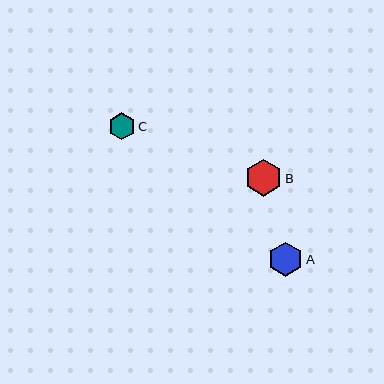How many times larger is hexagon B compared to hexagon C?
Hexagon B is approximately 1.4 times the size of hexagon C.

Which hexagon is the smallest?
Hexagon C is the smallest with a size of approximately 27 pixels.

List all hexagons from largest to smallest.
From largest to smallest: B, A, C.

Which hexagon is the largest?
Hexagon B is the largest with a size of approximately 37 pixels.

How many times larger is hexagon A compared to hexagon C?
Hexagon A is approximately 1.3 times the size of hexagon C.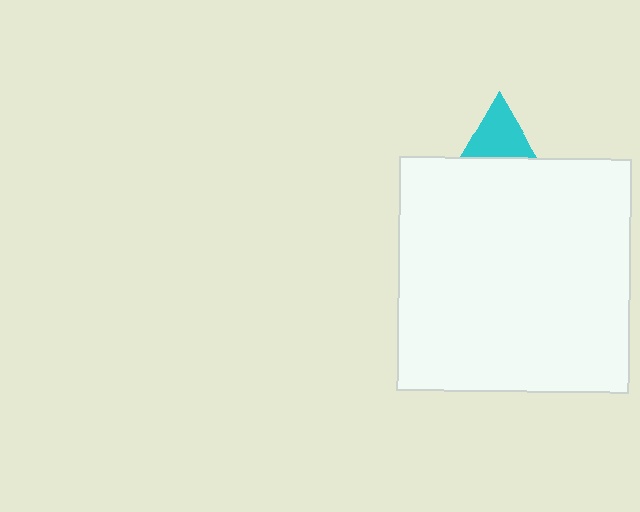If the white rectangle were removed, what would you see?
You would see the complete cyan triangle.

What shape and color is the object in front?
The object in front is a white rectangle.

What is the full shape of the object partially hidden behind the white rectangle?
The partially hidden object is a cyan triangle.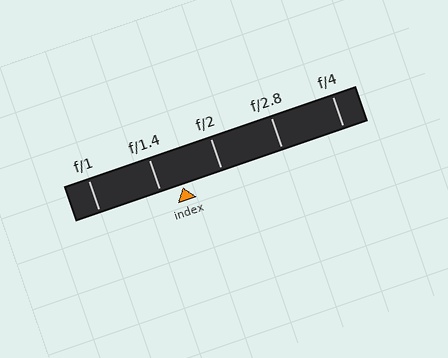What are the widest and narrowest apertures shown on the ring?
The widest aperture shown is f/1 and the narrowest is f/4.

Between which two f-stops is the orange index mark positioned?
The index mark is between f/1.4 and f/2.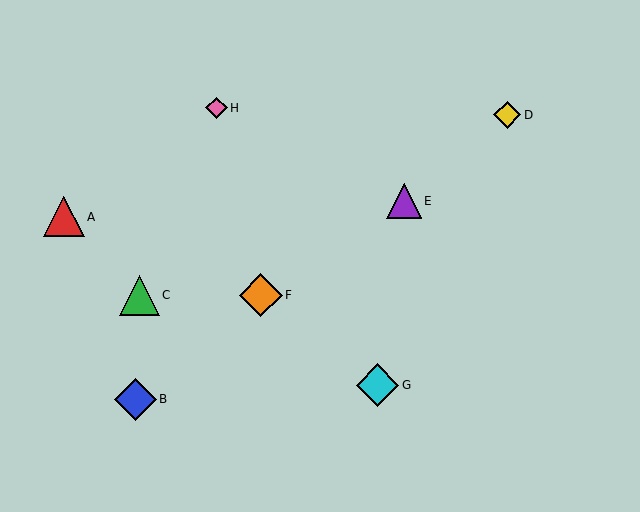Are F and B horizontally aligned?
No, F is at y≈295 and B is at y≈399.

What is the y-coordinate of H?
Object H is at y≈108.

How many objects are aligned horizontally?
2 objects (C, F) are aligned horizontally.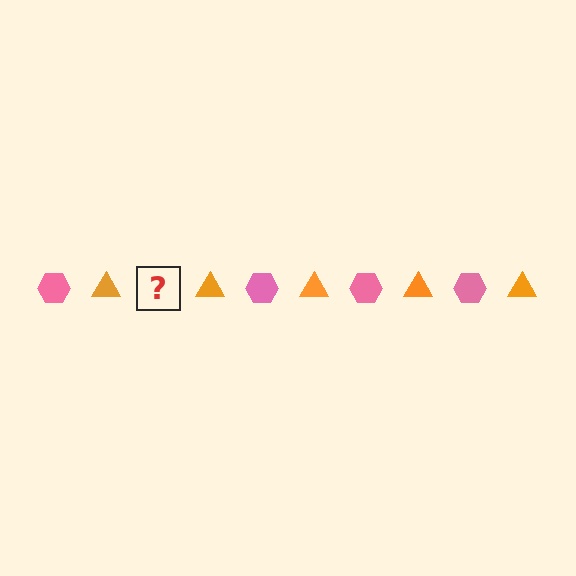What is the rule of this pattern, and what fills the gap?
The rule is that the pattern alternates between pink hexagon and orange triangle. The gap should be filled with a pink hexagon.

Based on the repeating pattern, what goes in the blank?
The blank should be a pink hexagon.